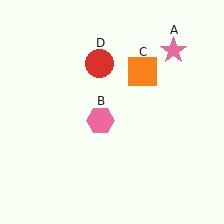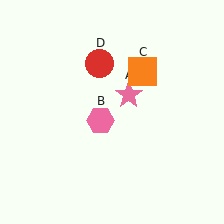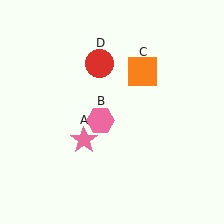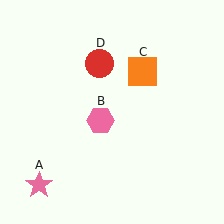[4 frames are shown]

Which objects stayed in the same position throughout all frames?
Pink hexagon (object B) and orange square (object C) and red circle (object D) remained stationary.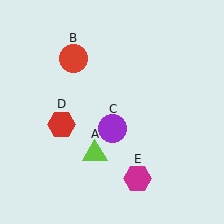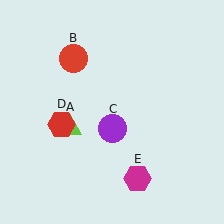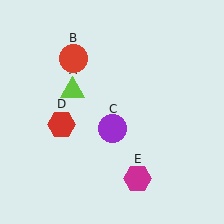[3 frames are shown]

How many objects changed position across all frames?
1 object changed position: lime triangle (object A).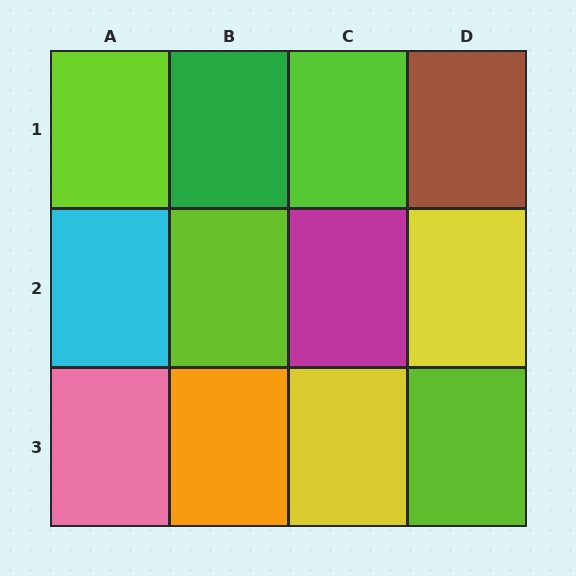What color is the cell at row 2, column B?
Lime.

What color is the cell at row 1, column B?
Green.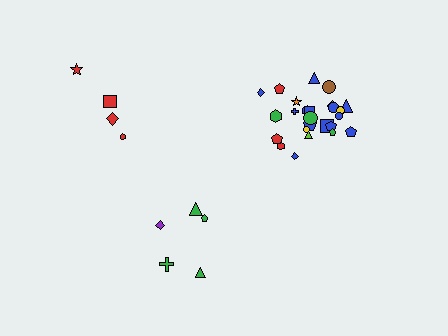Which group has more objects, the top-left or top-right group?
The top-right group.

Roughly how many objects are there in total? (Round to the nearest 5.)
Roughly 35 objects in total.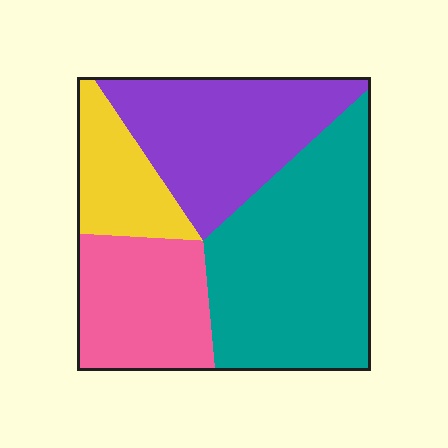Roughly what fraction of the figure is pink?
Pink takes up about one fifth (1/5) of the figure.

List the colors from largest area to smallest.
From largest to smallest: teal, purple, pink, yellow.